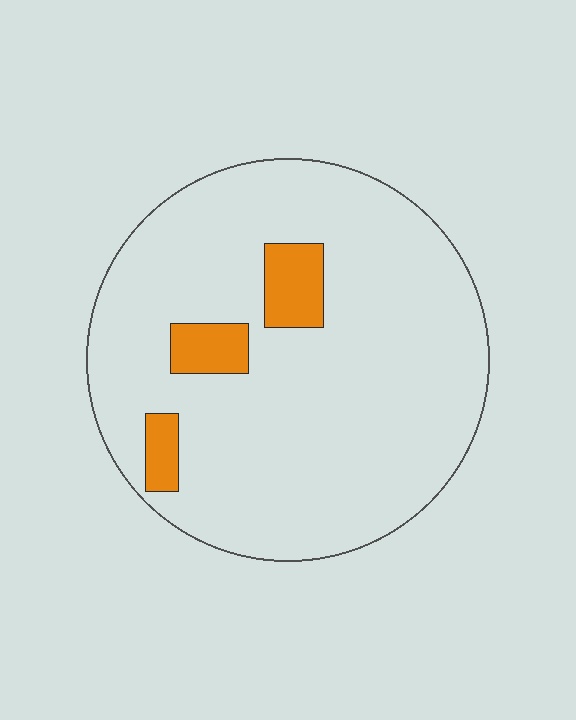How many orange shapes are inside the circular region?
3.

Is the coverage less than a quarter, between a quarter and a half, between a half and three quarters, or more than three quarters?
Less than a quarter.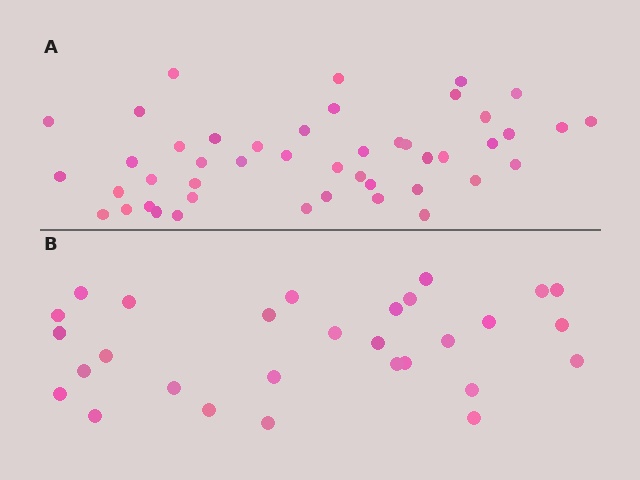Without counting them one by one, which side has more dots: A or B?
Region A (the top region) has more dots.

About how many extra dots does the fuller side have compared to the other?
Region A has approximately 15 more dots than region B.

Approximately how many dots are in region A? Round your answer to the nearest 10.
About 50 dots. (The exact count is 46, which rounds to 50.)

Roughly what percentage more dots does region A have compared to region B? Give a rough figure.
About 60% more.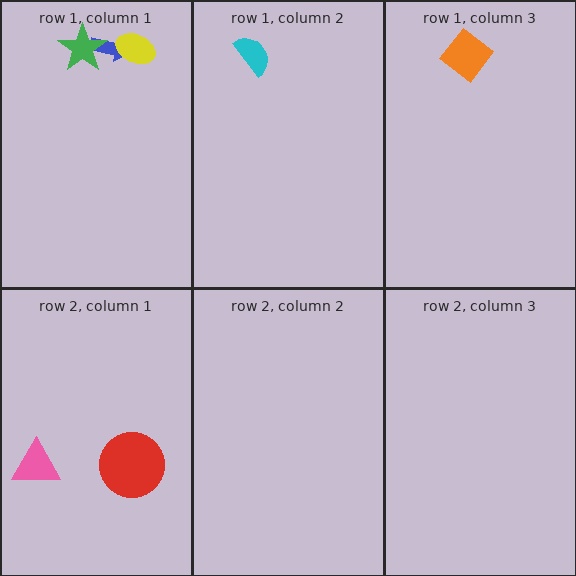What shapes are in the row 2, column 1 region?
The pink triangle, the red circle.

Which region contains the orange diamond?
The row 1, column 3 region.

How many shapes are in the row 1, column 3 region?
1.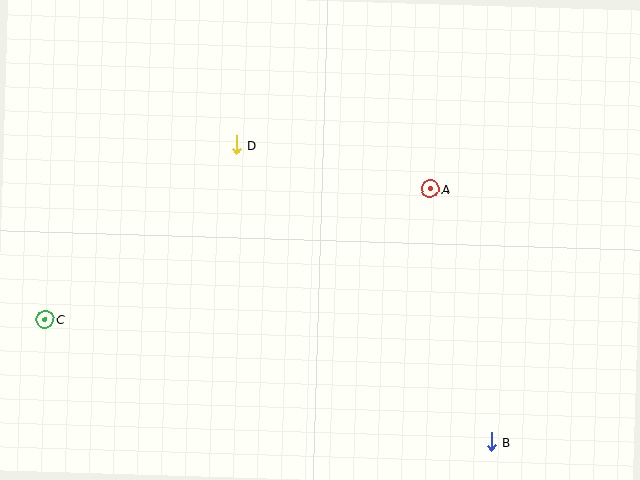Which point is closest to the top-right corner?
Point A is closest to the top-right corner.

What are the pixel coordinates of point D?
Point D is at (236, 145).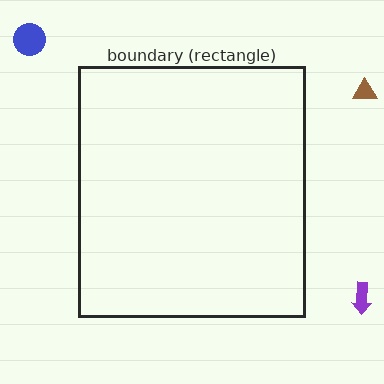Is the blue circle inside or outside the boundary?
Outside.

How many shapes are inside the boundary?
0 inside, 3 outside.